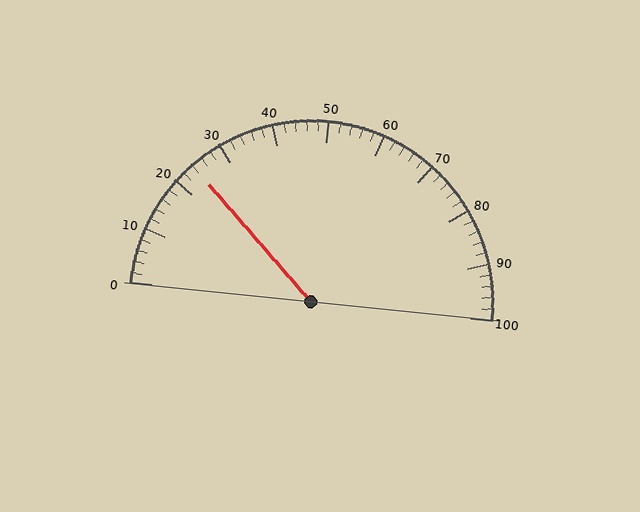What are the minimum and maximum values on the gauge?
The gauge ranges from 0 to 100.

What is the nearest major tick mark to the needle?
The nearest major tick mark is 20.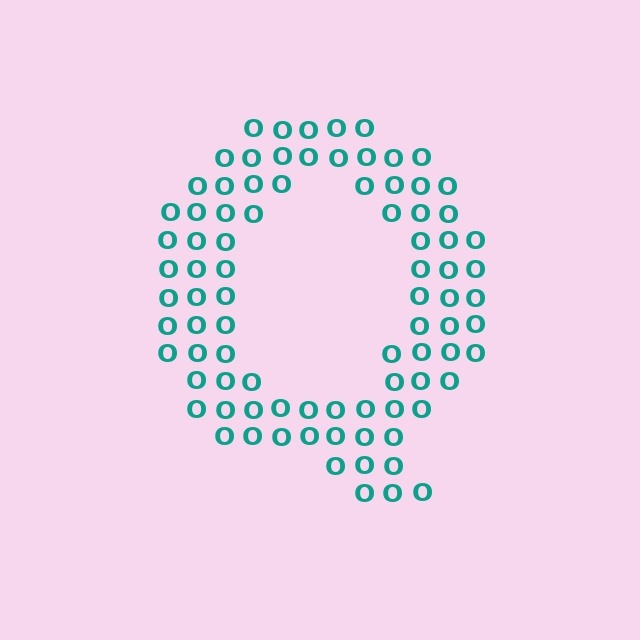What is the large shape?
The large shape is the letter Q.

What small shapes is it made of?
It is made of small letter O's.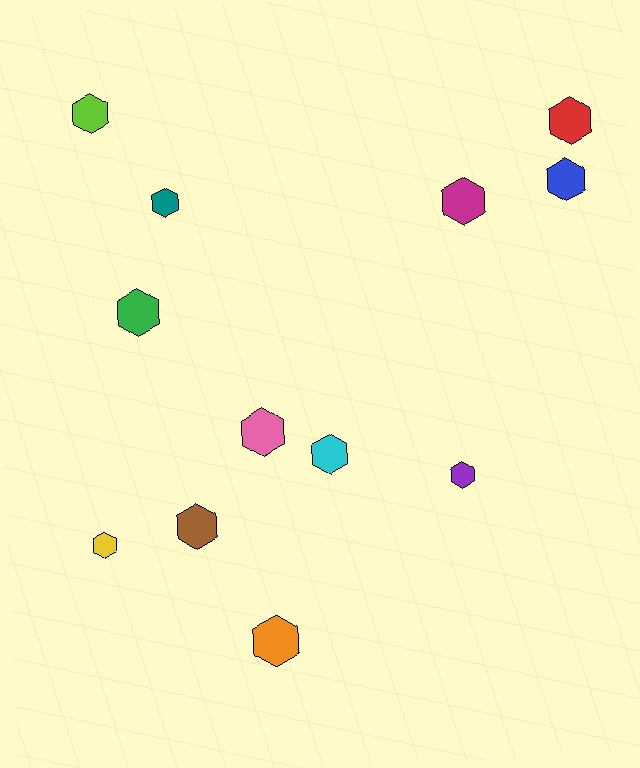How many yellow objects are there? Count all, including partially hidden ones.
There is 1 yellow object.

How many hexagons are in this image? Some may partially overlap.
There are 12 hexagons.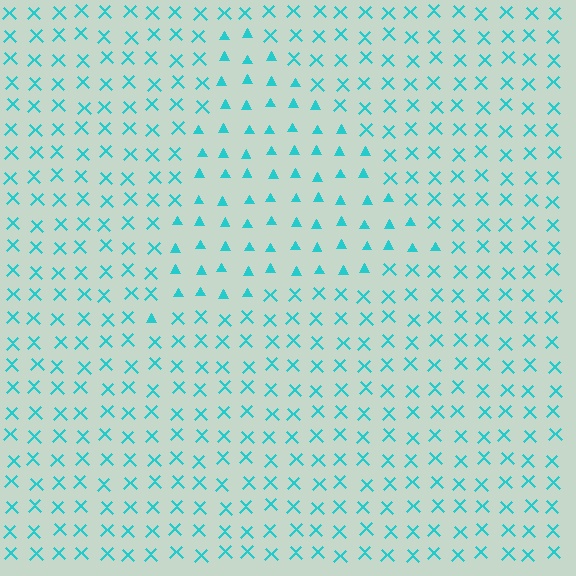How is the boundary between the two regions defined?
The boundary is defined by a change in element shape: triangles inside vs. X marks outside. All elements share the same color and spacing.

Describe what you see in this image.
The image is filled with small cyan elements arranged in a uniform grid. A triangle-shaped region contains triangles, while the surrounding area contains X marks. The boundary is defined purely by the change in element shape.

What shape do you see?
I see a triangle.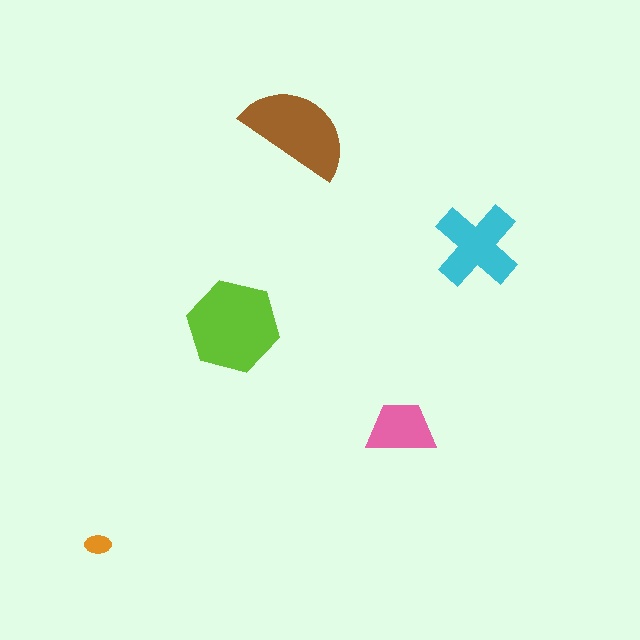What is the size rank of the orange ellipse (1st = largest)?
5th.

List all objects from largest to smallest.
The lime hexagon, the brown semicircle, the cyan cross, the pink trapezoid, the orange ellipse.